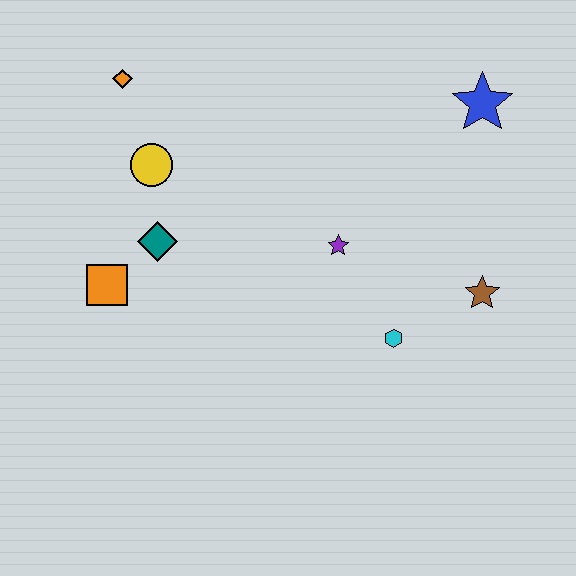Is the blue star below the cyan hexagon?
No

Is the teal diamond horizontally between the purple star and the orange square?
Yes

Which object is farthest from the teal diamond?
The blue star is farthest from the teal diamond.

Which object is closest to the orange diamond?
The yellow circle is closest to the orange diamond.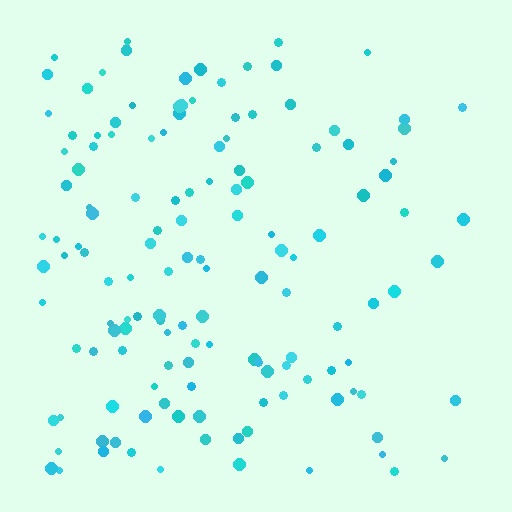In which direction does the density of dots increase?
From right to left, with the left side densest.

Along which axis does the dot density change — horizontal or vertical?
Horizontal.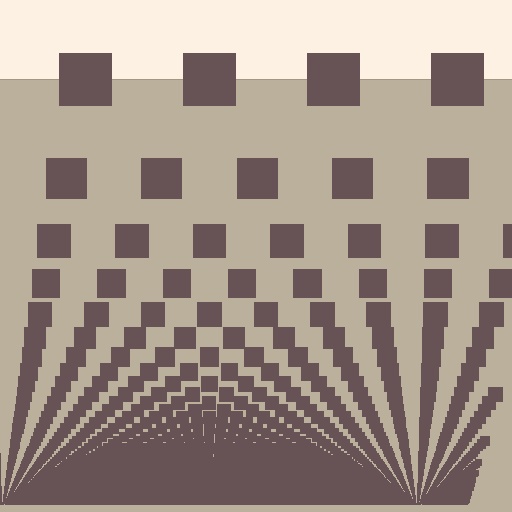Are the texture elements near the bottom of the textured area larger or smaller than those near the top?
Smaller. The gradient is inverted — elements near the bottom are smaller and denser.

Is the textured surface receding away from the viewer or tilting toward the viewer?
The surface appears to tilt toward the viewer. Texture elements get larger and sparser toward the top.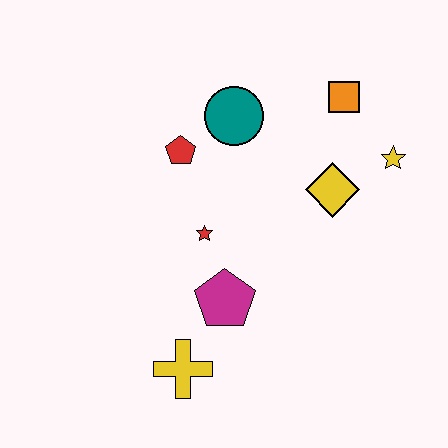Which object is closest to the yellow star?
The yellow diamond is closest to the yellow star.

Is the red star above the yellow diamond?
No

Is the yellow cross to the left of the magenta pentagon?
Yes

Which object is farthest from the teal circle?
The yellow cross is farthest from the teal circle.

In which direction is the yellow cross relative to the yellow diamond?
The yellow cross is below the yellow diamond.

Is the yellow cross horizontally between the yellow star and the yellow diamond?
No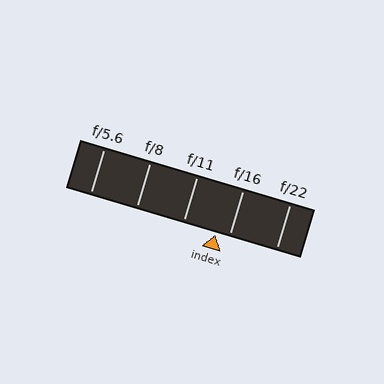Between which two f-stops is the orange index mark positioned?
The index mark is between f/11 and f/16.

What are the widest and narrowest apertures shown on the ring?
The widest aperture shown is f/5.6 and the narrowest is f/22.